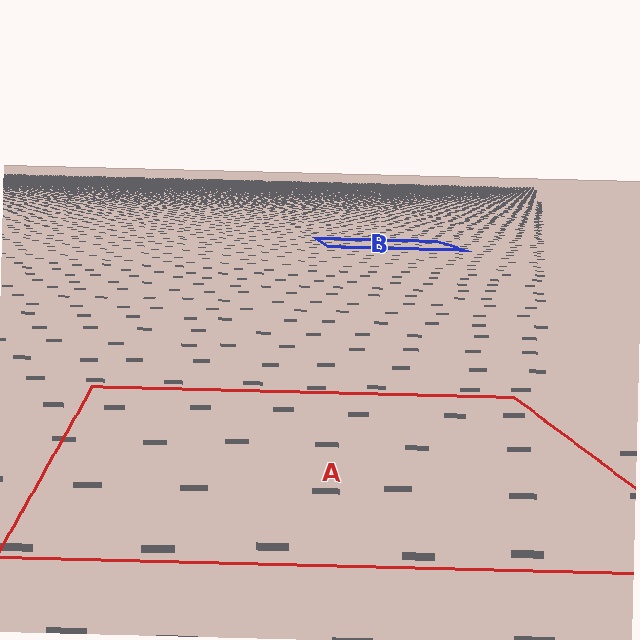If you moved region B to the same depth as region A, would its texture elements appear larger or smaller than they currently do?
They would appear larger. At a closer depth, the same texture elements are projected at a bigger on-screen size.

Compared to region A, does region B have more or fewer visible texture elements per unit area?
Region B has more texture elements per unit area — they are packed more densely because it is farther away.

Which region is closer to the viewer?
Region A is closer. The texture elements there are larger and more spread out.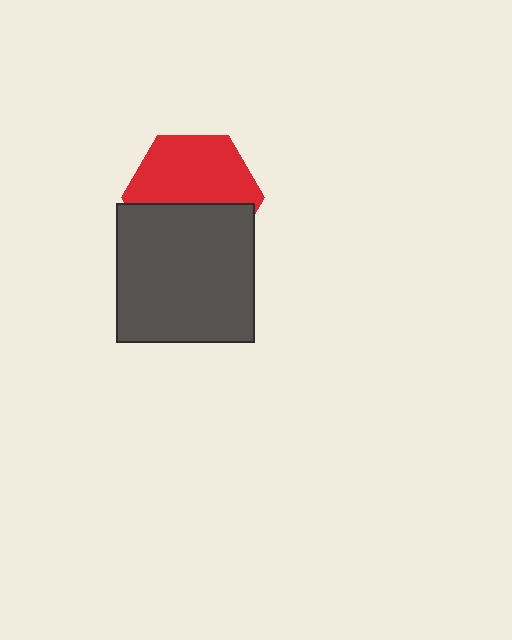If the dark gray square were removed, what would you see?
You would see the complete red hexagon.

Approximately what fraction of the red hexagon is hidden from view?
Roughly 43% of the red hexagon is hidden behind the dark gray square.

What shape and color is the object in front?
The object in front is a dark gray square.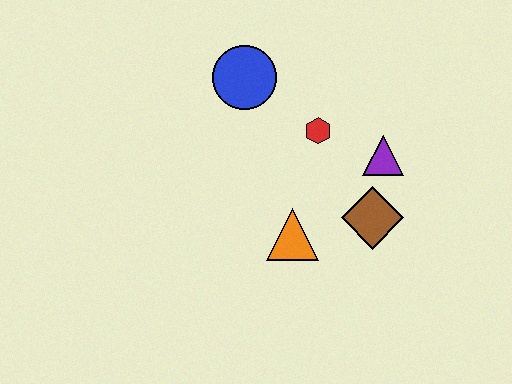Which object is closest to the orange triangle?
The brown diamond is closest to the orange triangle.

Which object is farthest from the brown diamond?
The blue circle is farthest from the brown diamond.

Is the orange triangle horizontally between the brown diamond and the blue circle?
Yes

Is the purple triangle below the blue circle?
Yes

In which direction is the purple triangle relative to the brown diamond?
The purple triangle is above the brown diamond.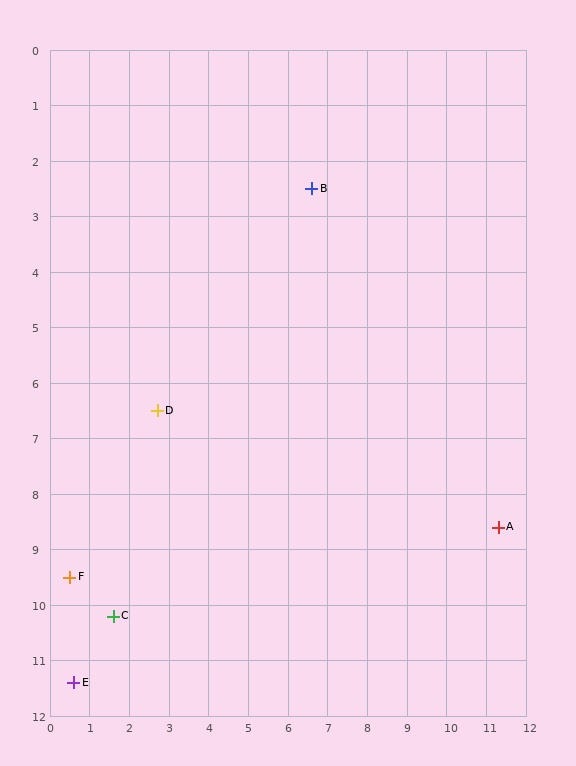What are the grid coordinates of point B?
Point B is at approximately (6.6, 2.5).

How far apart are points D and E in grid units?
Points D and E are about 5.3 grid units apart.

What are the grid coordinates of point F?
Point F is at approximately (0.5, 9.5).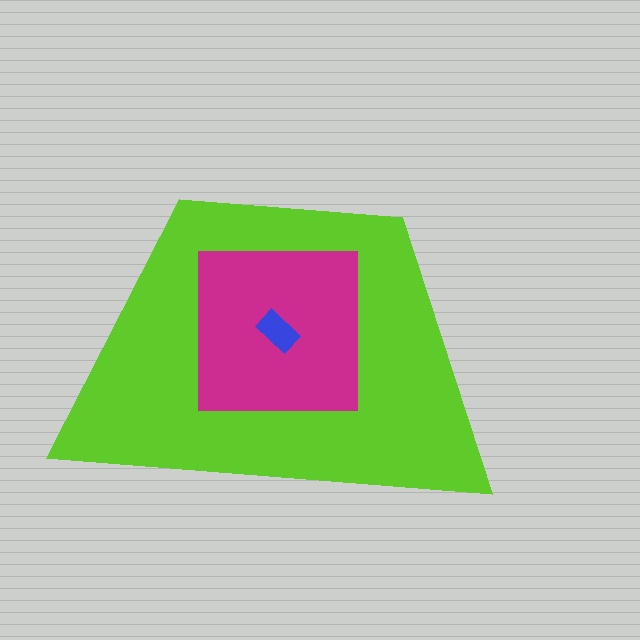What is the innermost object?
The blue rectangle.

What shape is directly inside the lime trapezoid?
The magenta square.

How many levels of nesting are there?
3.